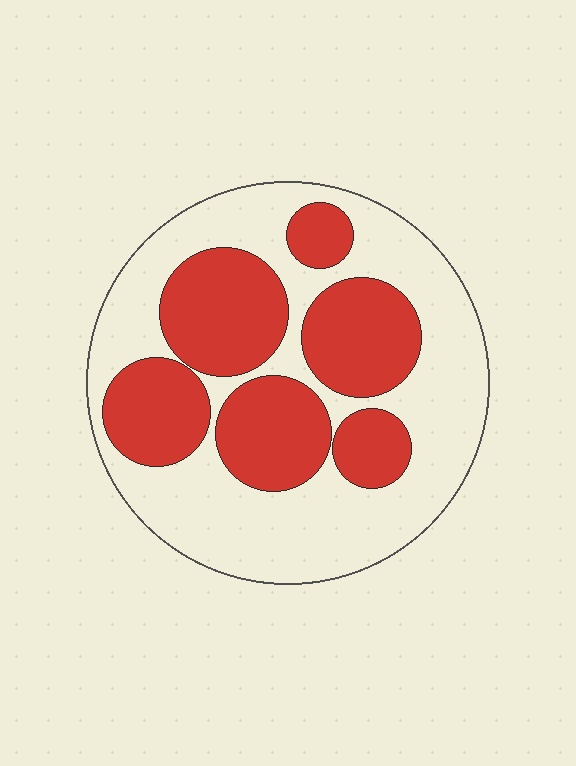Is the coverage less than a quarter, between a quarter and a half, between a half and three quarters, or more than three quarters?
Between a quarter and a half.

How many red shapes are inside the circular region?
6.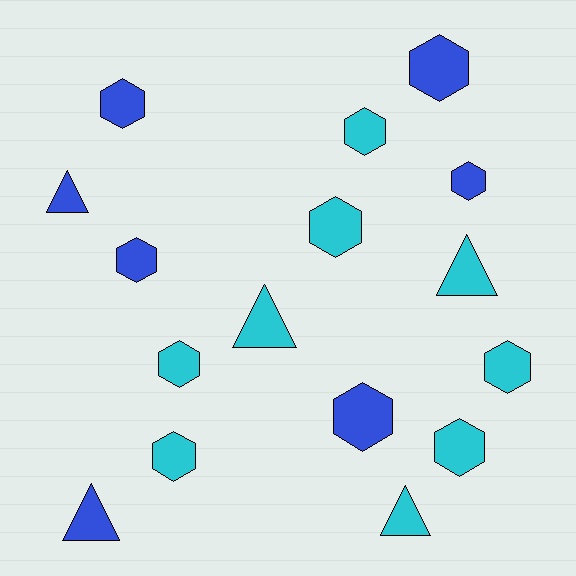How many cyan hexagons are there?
There are 6 cyan hexagons.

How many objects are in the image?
There are 16 objects.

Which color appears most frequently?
Cyan, with 9 objects.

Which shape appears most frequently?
Hexagon, with 11 objects.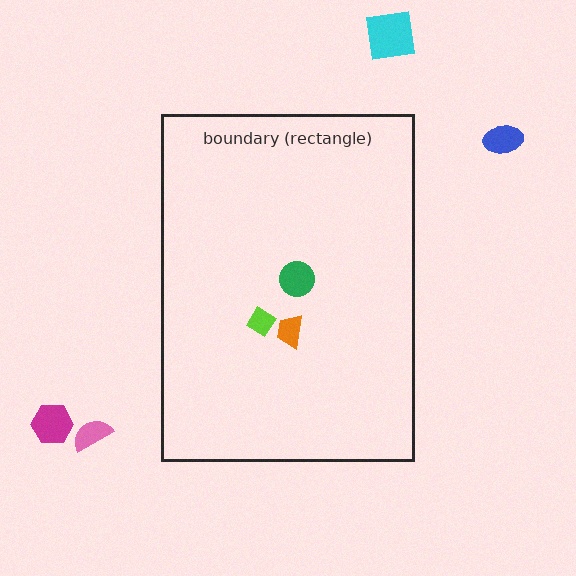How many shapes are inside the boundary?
3 inside, 4 outside.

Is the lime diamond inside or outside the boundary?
Inside.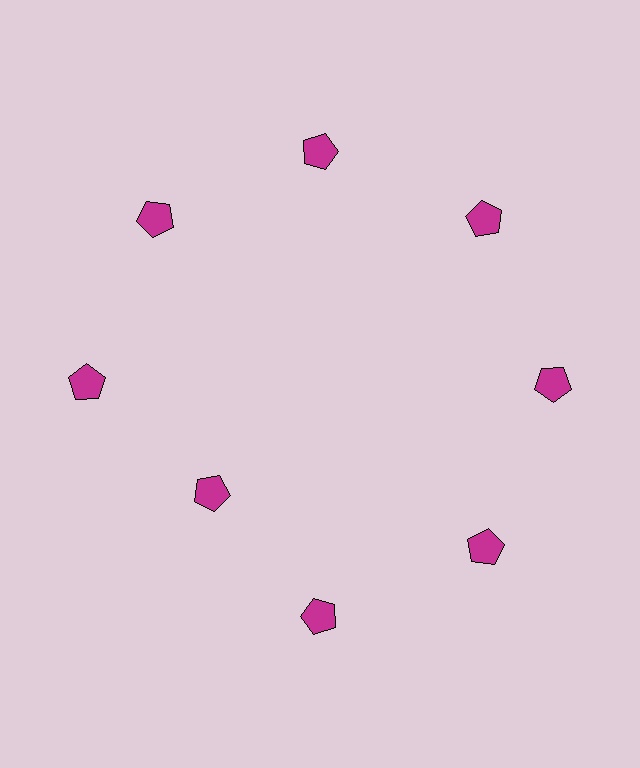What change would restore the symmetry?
The symmetry would be restored by moving it outward, back onto the ring so that all 8 pentagons sit at equal angles and equal distance from the center.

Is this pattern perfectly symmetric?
No. The 8 magenta pentagons are arranged in a ring, but one element near the 8 o'clock position is pulled inward toward the center, breaking the 8-fold rotational symmetry.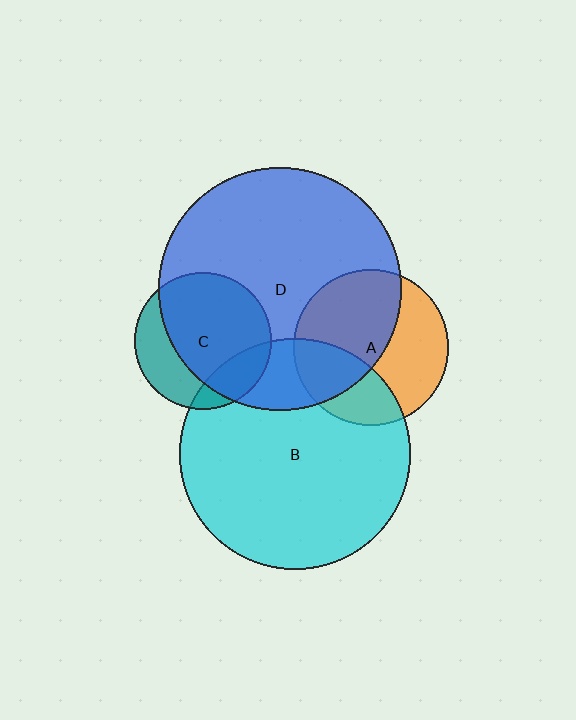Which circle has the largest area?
Circle D (blue).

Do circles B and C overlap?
Yes.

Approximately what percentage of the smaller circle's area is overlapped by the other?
Approximately 20%.